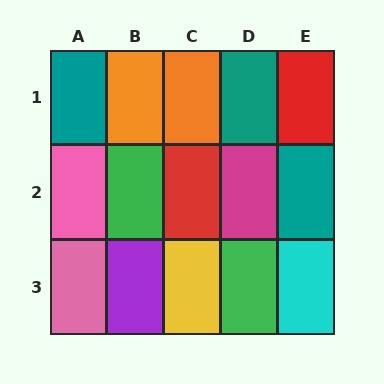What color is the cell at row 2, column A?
Pink.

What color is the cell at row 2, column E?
Teal.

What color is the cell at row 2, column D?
Magenta.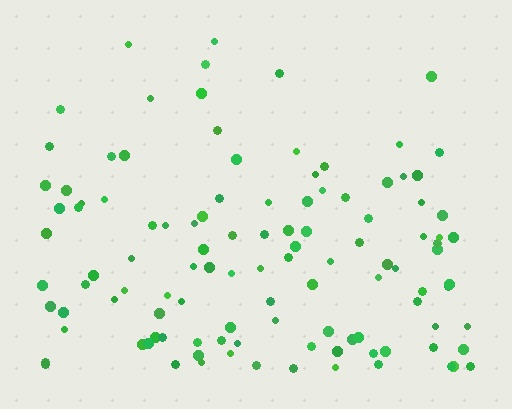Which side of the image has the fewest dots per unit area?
The top.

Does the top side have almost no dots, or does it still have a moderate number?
Still a moderate number, just noticeably fewer than the bottom.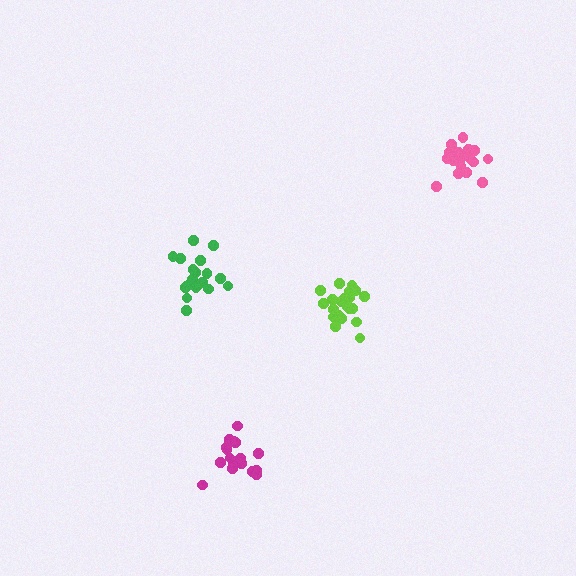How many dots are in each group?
Group 1: 17 dots, Group 2: 21 dots, Group 3: 20 dots, Group 4: 21 dots (79 total).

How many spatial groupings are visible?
There are 4 spatial groupings.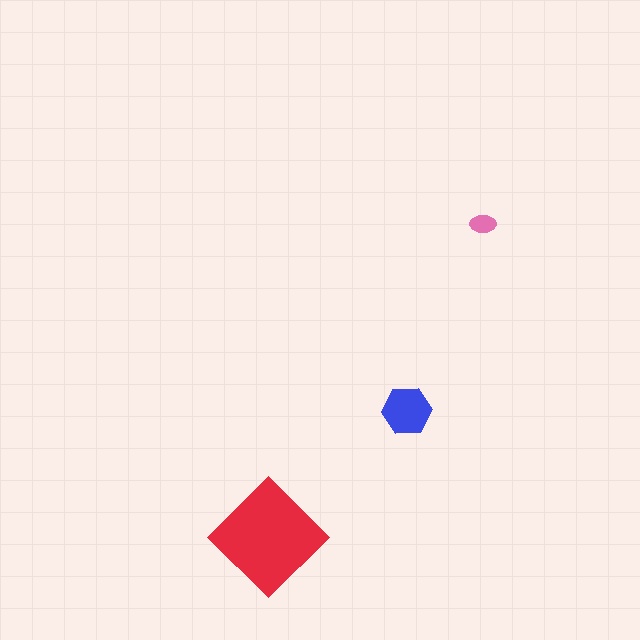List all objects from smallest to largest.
The pink ellipse, the blue hexagon, the red diamond.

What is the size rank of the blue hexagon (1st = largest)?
2nd.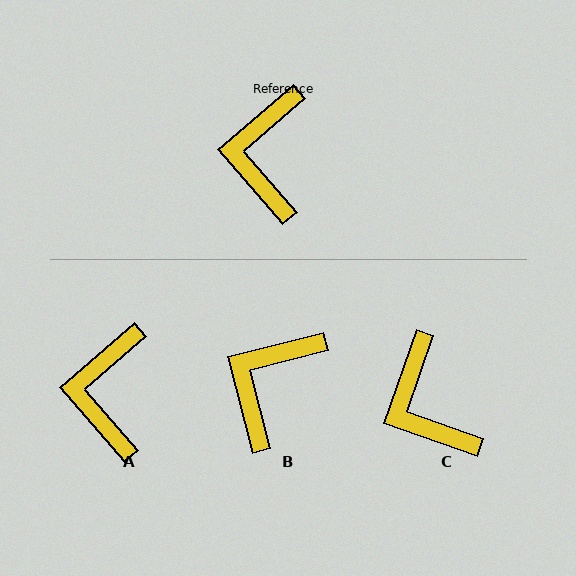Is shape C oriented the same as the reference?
No, it is off by about 30 degrees.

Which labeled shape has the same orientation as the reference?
A.